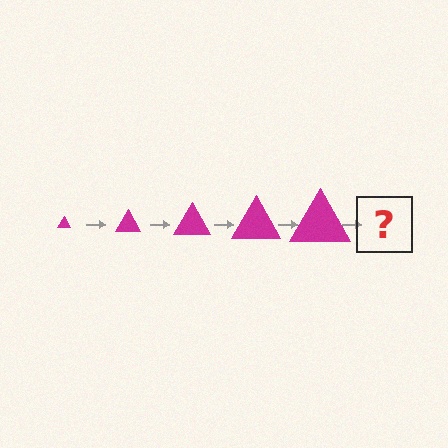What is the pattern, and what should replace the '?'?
The pattern is that the triangle gets progressively larger each step. The '?' should be a magenta triangle, larger than the previous one.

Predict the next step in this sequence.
The next step is a magenta triangle, larger than the previous one.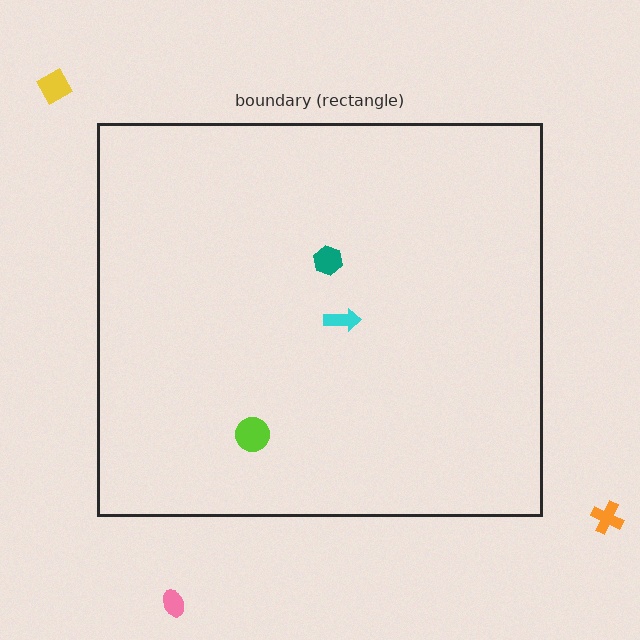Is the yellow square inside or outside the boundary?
Outside.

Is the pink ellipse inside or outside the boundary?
Outside.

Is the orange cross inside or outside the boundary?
Outside.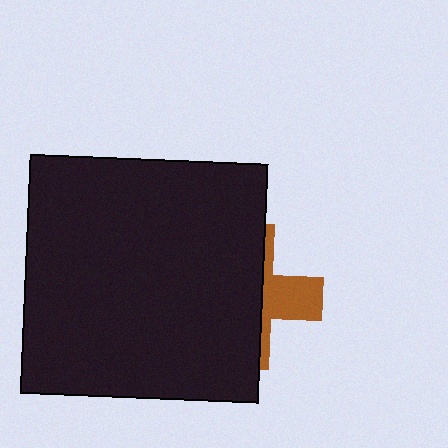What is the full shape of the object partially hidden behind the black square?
The partially hidden object is a brown cross.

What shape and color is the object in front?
The object in front is a black square.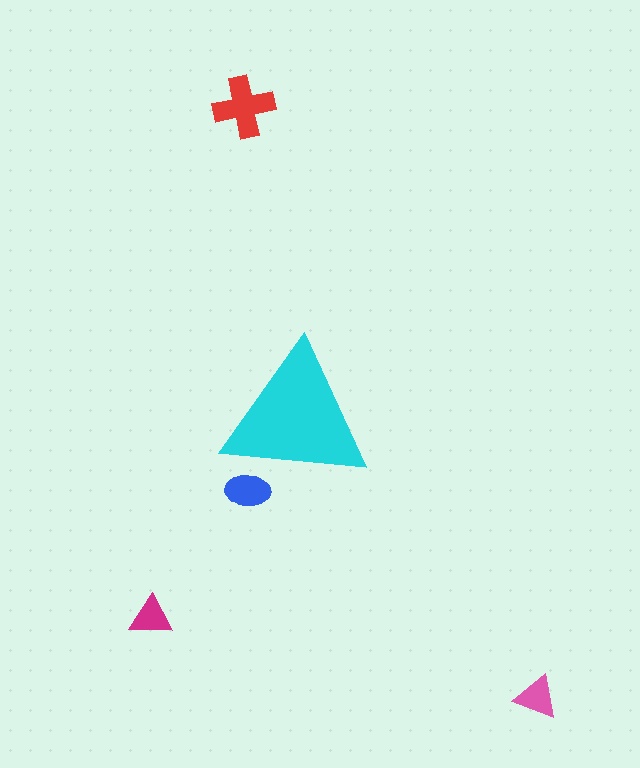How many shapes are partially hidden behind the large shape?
1 shape is partially hidden.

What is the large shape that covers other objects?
A cyan triangle.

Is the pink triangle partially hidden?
No, the pink triangle is fully visible.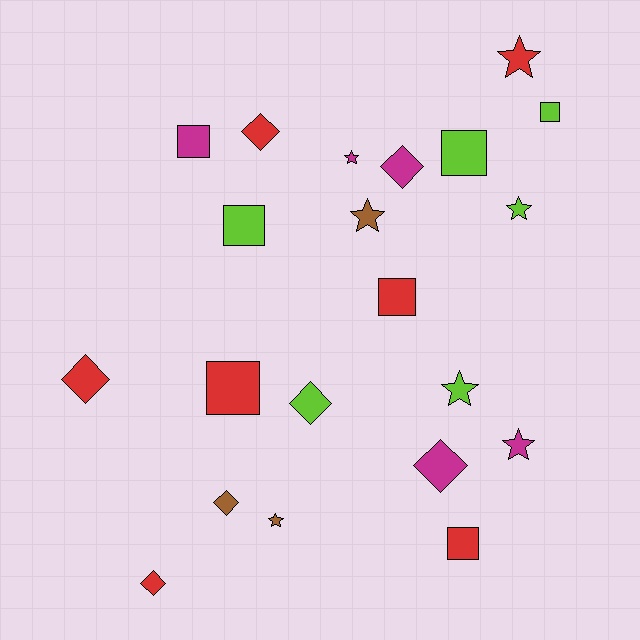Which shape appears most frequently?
Star, with 7 objects.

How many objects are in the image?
There are 21 objects.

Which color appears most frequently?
Red, with 7 objects.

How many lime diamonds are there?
There is 1 lime diamond.